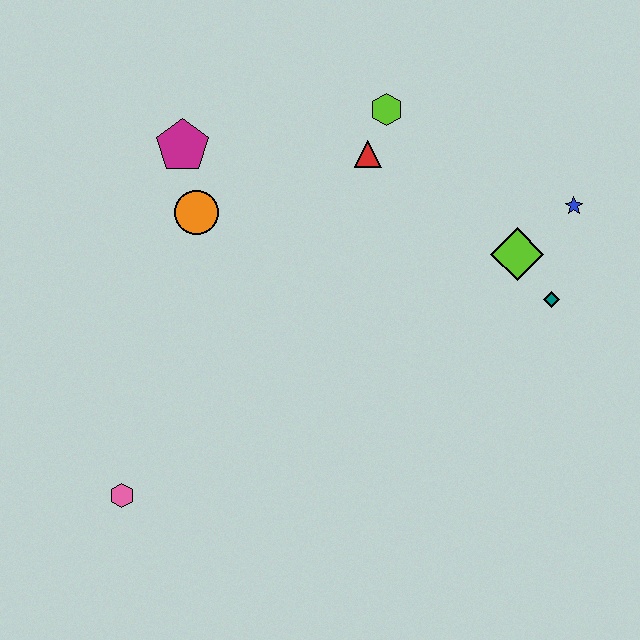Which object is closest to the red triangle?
The lime hexagon is closest to the red triangle.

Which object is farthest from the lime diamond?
The pink hexagon is farthest from the lime diamond.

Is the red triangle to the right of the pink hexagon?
Yes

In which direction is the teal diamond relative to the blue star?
The teal diamond is below the blue star.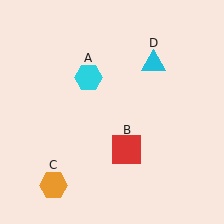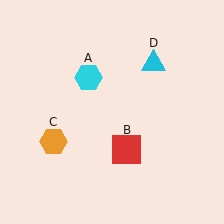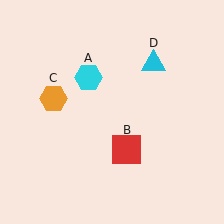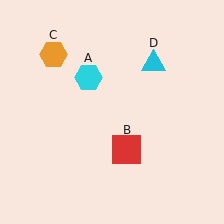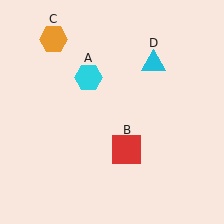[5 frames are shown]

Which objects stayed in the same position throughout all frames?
Cyan hexagon (object A) and red square (object B) and cyan triangle (object D) remained stationary.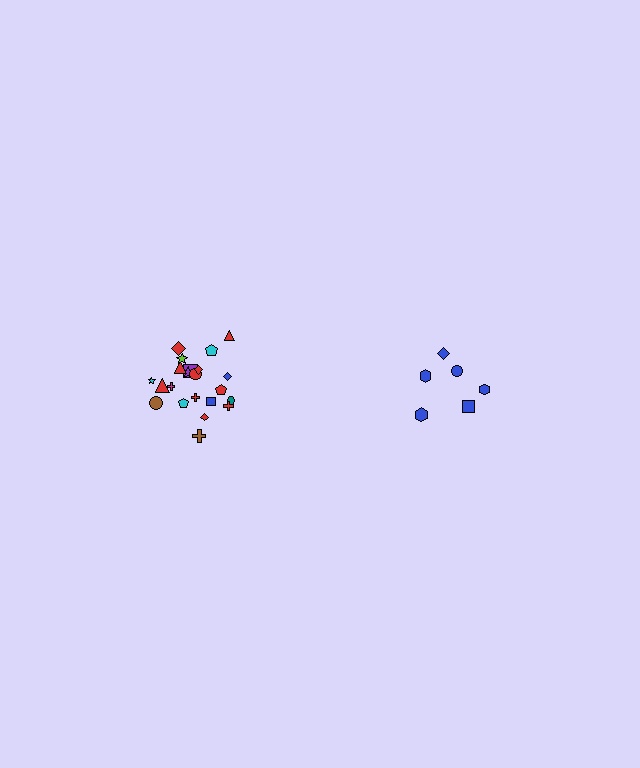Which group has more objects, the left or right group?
The left group.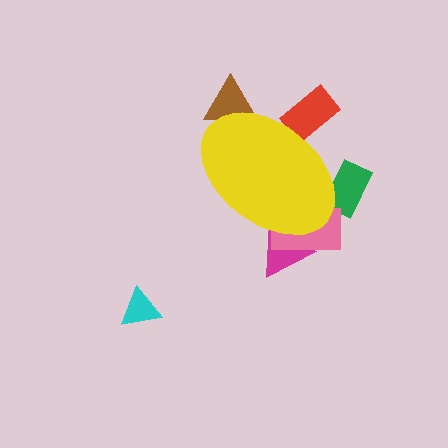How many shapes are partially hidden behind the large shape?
5 shapes are partially hidden.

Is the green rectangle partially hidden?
Yes, the green rectangle is partially hidden behind the yellow ellipse.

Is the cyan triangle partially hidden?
No, the cyan triangle is fully visible.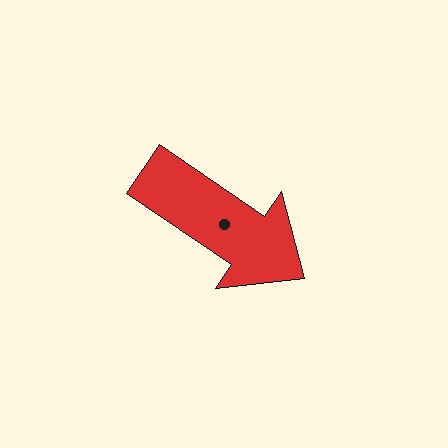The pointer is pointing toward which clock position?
Roughly 4 o'clock.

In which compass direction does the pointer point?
Southeast.